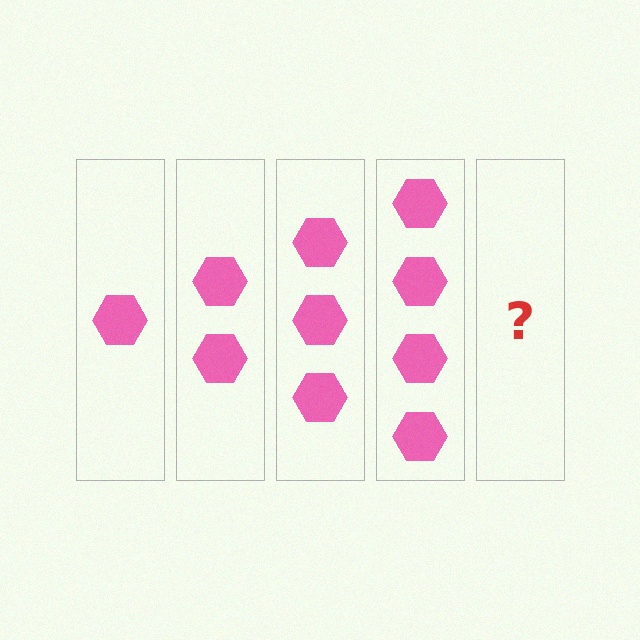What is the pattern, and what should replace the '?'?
The pattern is that each step adds one more hexagon. The '?' should be 5 hexagons.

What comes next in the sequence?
The next element should be 5 hexagons.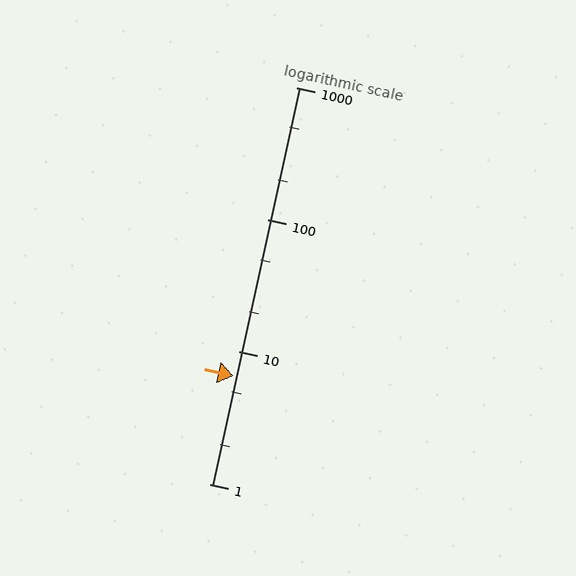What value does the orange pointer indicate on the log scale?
The pointer indicates approximately 6.5.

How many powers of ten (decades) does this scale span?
The scale spans 3 decades, from 1 to 1000.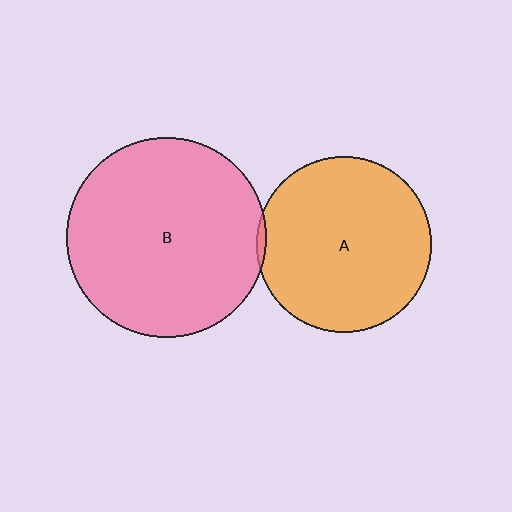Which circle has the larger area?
Circle B (pink).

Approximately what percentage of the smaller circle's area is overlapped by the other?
Approximately 5%.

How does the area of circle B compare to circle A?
Approximately 1.3 times.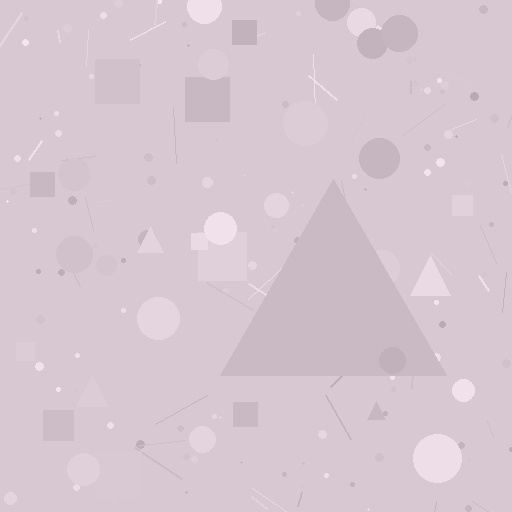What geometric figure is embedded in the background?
A triangle is embedded in the background.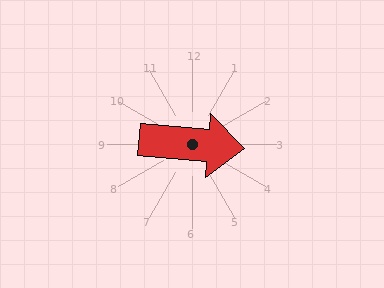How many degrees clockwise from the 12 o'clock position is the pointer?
Approximately 95 degrees.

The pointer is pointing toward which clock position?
Roughly 3 o'clock.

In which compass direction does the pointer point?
East.